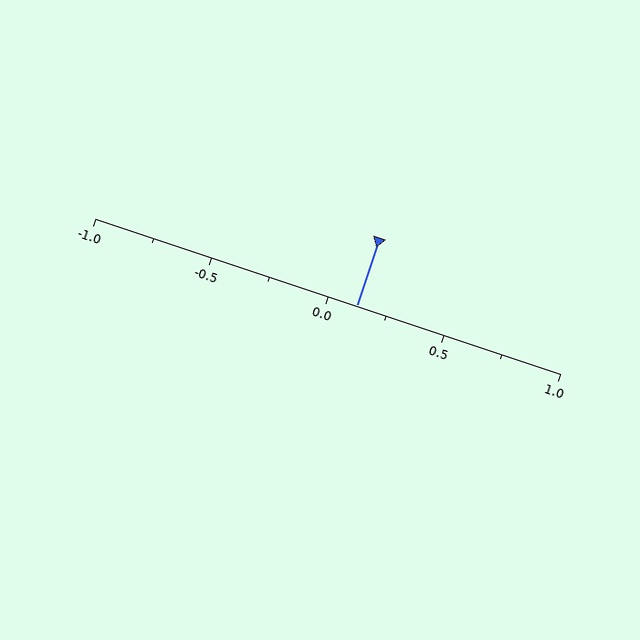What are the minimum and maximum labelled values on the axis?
The axis runs from -1.0 to 1.0.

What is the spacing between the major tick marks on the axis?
The major ticks are spaced 0.5 apart.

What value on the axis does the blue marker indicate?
The marker indicates approximately 0.12.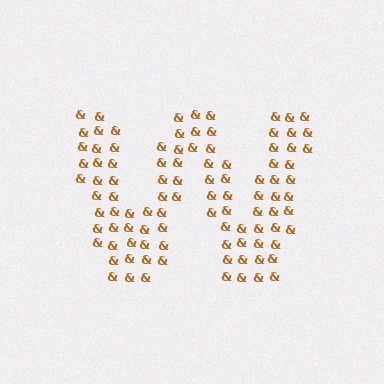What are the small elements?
The small elements are ampersands.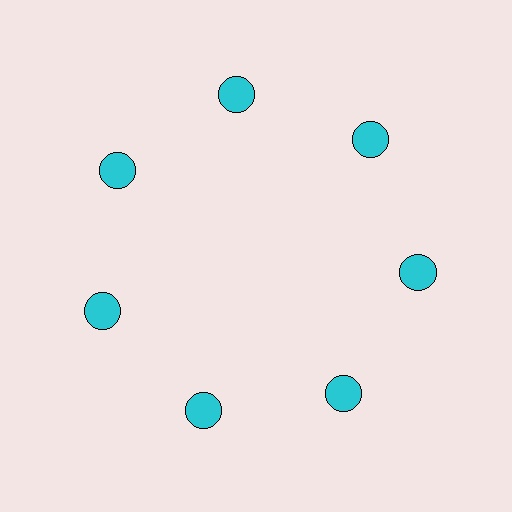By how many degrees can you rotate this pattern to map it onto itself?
The pattern maps onto itself every 51 degrees of rotation.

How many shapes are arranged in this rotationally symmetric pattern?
There are 7 shapes, arranged in 7 groups of 1.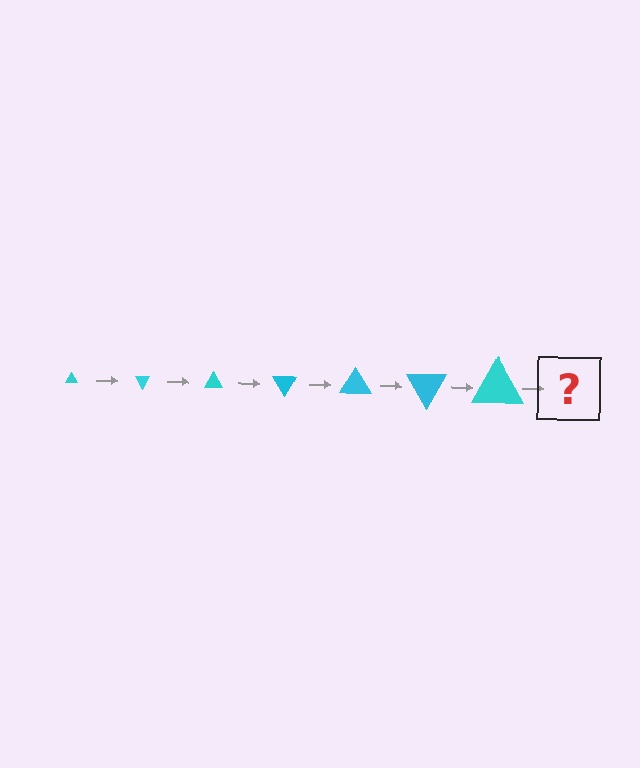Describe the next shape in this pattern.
It should be a triangle, larger than the previous one and rotated 420 degrees from the start.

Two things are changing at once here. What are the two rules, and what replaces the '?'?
The two rules are that the triangle grows larger each step and it rotates 60 degrees each step. The '?' should be a triangle, larger than the previous one and rotated 420 degrees from the start.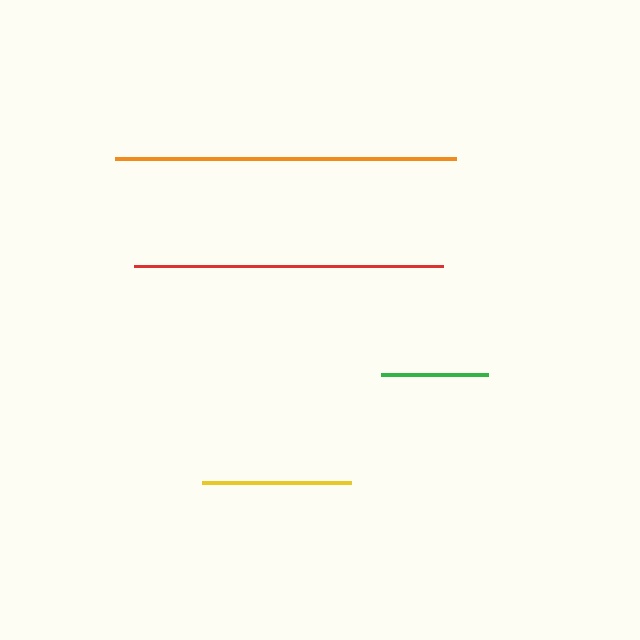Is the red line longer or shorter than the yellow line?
The red line is longer than the yellow line.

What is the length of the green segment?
The green segment is approximately 107 pixels long.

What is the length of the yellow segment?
The yellow segment is approximately 149 pixels long.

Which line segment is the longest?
The orange line is the longest at approximately 341 pixels.